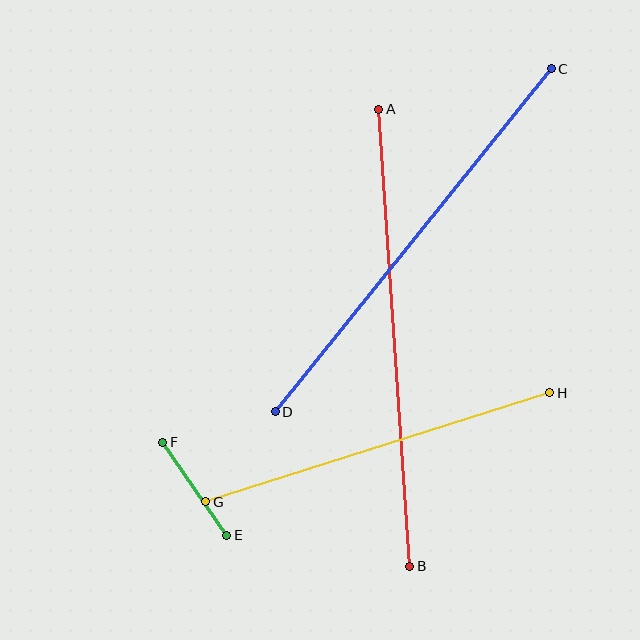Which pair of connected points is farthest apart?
Points A and B are farthest apart.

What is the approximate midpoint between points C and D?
The midpoint is at approximately (413, 240) pixels.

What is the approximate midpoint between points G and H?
The midpoint is at approximately (378, 447) pixels.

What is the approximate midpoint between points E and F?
The midpoint is at approximately (195, 489) pixels.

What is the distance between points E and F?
The distance is approximately 113 pixels.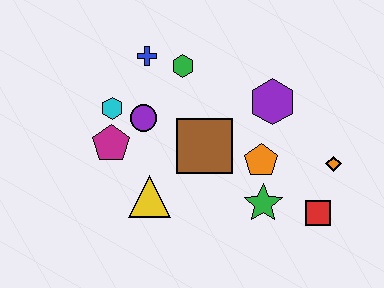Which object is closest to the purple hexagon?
The orange pentagon is closest to the purple hexagon.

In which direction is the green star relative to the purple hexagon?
The green star is below the purple hexagon.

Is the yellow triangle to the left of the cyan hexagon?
No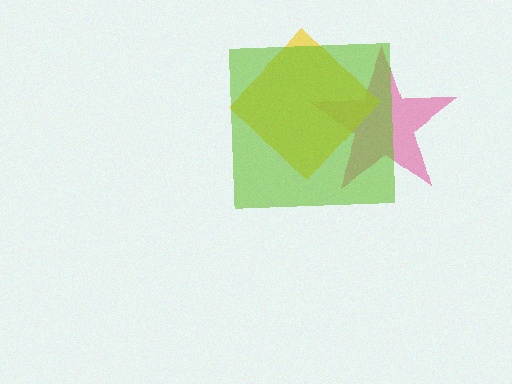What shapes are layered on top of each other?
The layered shapes are: a pink star, a yellow diamond, a lime square.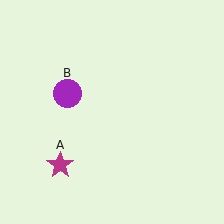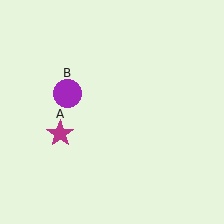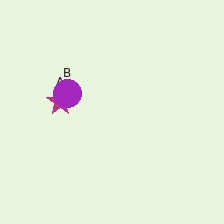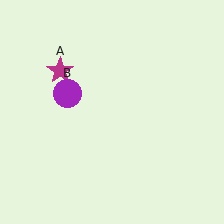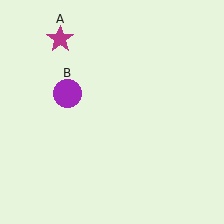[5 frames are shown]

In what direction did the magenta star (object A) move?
The magenta star (object A) moved up.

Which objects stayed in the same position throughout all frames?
Purple circle (object B) remained stationary.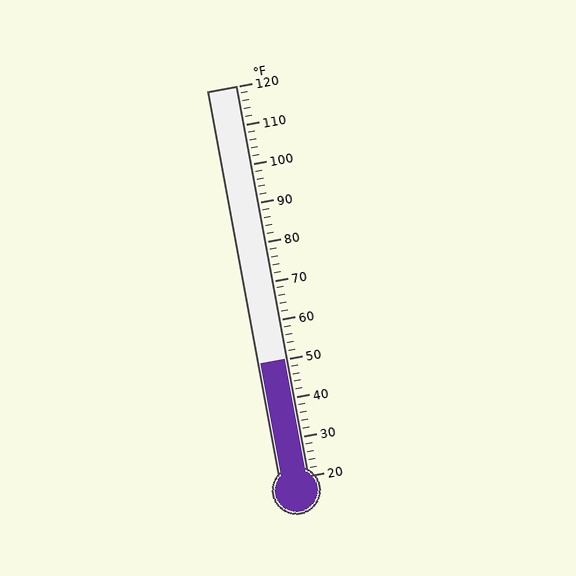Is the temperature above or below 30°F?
The temperature is above 30°F.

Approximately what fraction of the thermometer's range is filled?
The thermometer is filled to approximately 30% of its range.